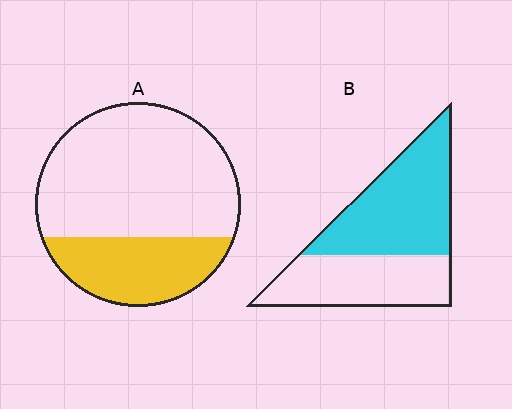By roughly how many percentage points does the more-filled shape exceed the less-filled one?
By roughly 25 percentage points (B over A).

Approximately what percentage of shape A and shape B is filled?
A is approximately 30% and B is approximately 55%.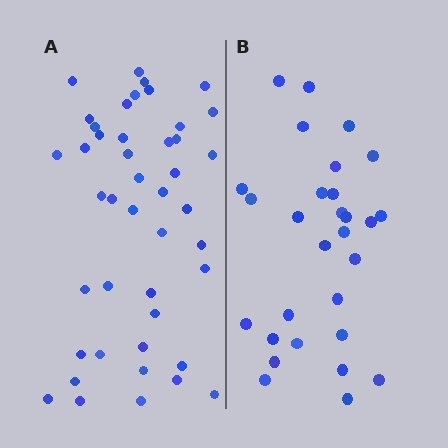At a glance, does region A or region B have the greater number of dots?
Region A (the left region) has more dots.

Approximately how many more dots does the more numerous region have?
Region A has approximately 15 more dots than region B.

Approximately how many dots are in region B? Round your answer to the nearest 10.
About 30 dots. (The exact count is 29, which rounds to 30.)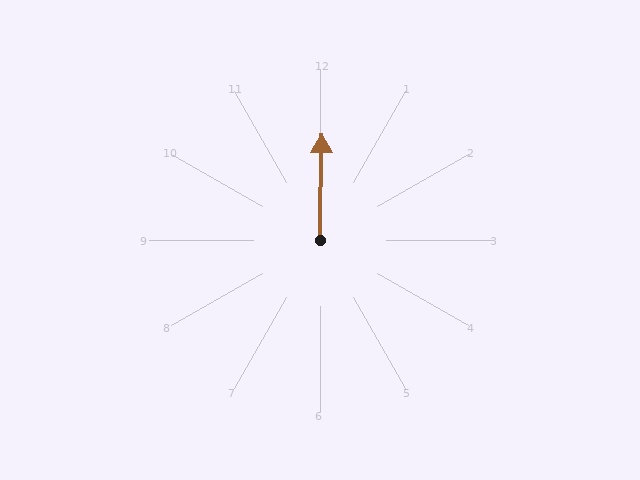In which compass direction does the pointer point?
North.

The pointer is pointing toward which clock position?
Roughly 12 o'clock.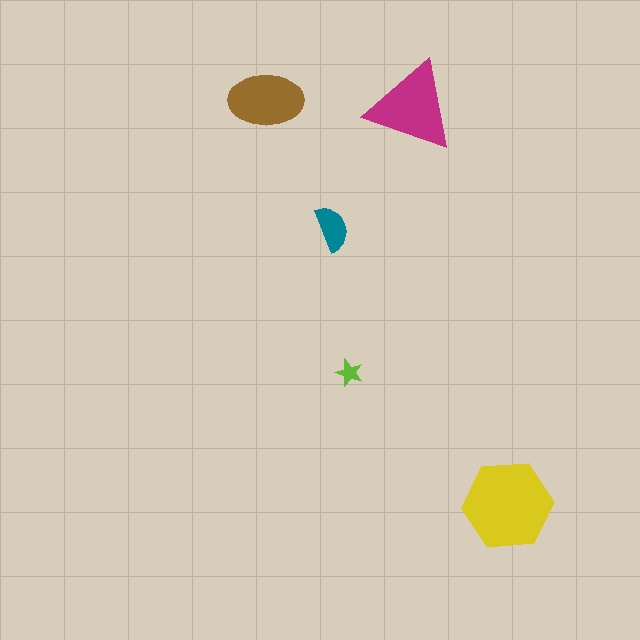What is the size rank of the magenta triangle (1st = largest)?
2nd.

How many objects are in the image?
There are 5 objects in the image.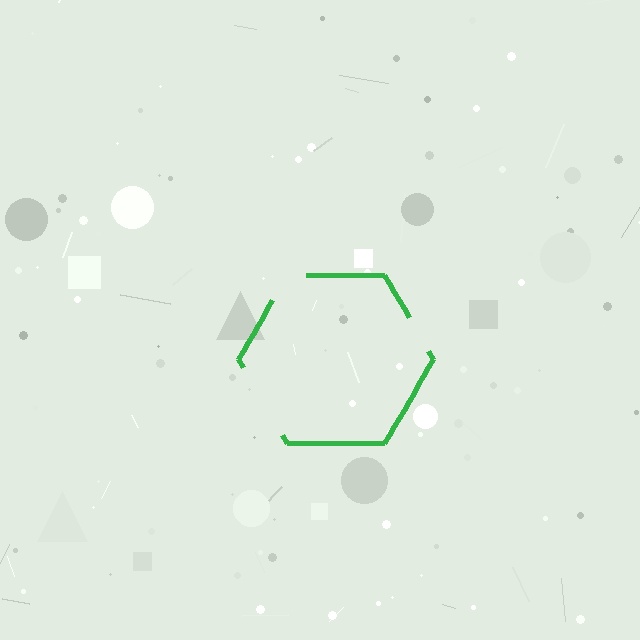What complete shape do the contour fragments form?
The contour fragments form a hexagon.